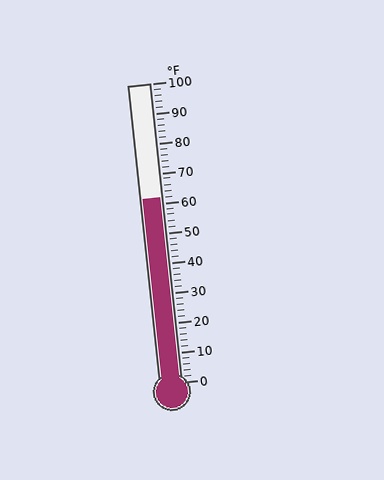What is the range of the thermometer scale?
The thermometer scale ranges from 0°F to 100°F.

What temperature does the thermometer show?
The thermometer shows approximately 62°F.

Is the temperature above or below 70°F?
The temperature is below 70°F.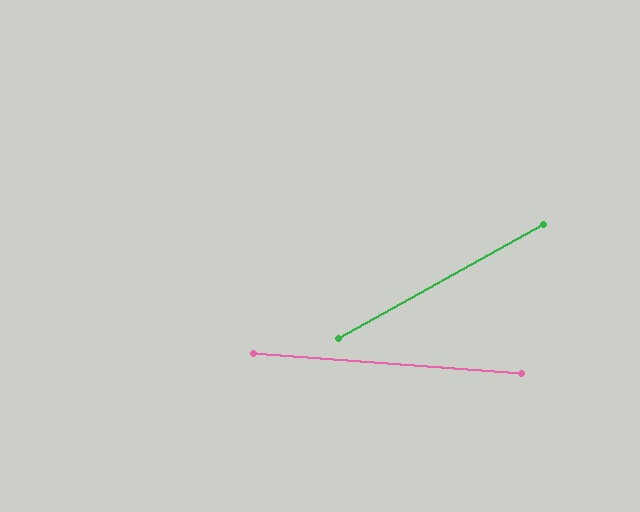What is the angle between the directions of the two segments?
Approximately 33 degrees.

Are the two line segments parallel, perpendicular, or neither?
Neither parallel nor perpendicular — they differ by about 33°.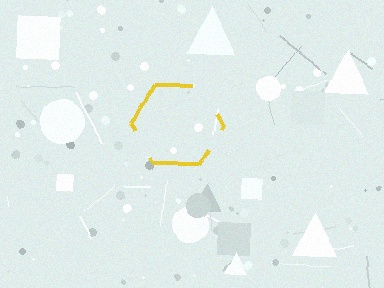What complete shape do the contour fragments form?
The contour fragments form a hexagon.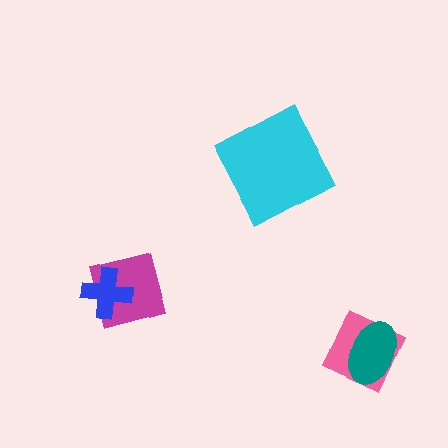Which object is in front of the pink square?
The teal ellipse is in front of the pink square.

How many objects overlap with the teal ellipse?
1 object overlaps with the teal ellipse.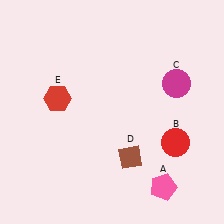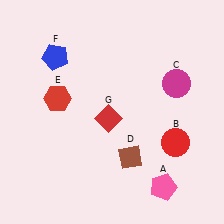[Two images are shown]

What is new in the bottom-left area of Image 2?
A red diamond (G) was added in the bottom-left area of Image 2.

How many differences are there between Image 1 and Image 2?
There are 2 differences between the two images.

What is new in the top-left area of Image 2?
A blue pentagon (F) was added in the top-left area of Image 2.